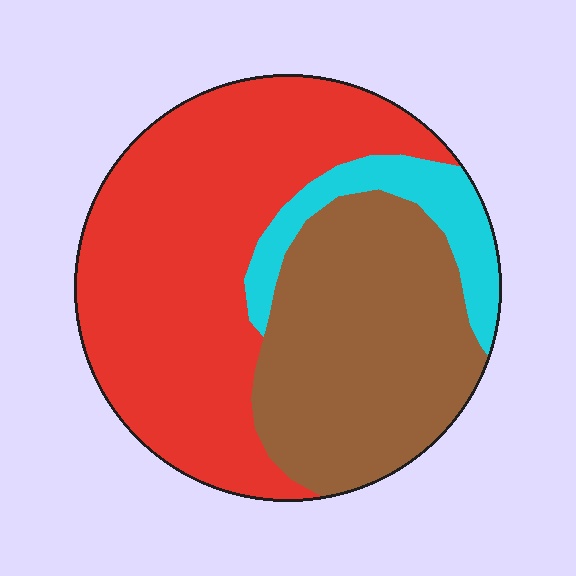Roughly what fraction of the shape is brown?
Brown covers around 35% of the shape.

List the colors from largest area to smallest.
From largest to smallest: red, brown, cyan.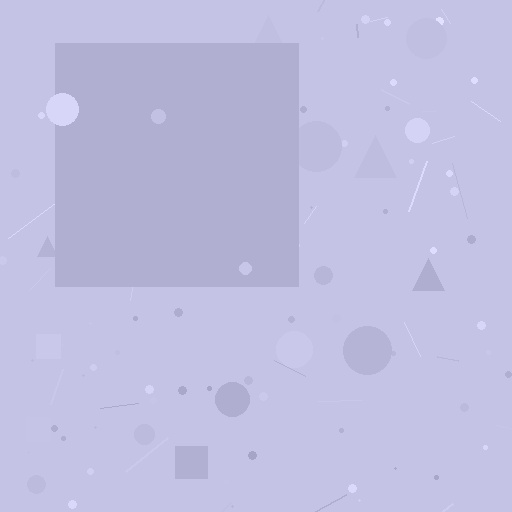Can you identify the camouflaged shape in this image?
The camouflaged shape is a square.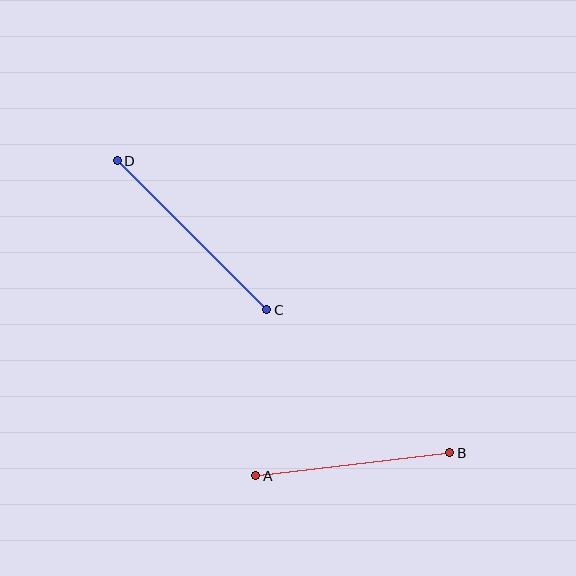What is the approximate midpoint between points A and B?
The midpoint is at approximately (353, 464) pixels.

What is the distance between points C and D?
The distance is approximately 211 pixels.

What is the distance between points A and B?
The distance is approximately 195 pixels.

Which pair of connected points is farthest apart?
Points C and D are farthest apart.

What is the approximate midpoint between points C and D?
The midpoint is at approximately (192, 235) pixels.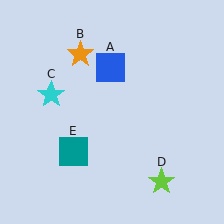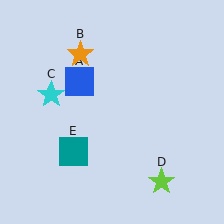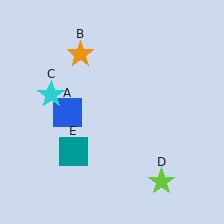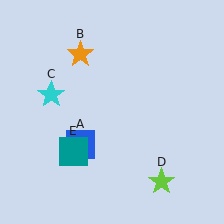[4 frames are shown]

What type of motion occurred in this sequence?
The blue square (object A) rotated counterclockwise around the center of the scene.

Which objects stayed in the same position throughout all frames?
Orange star (object B) and cyan star (object C) and lime star (object D) and teal square (object E) remained stationary.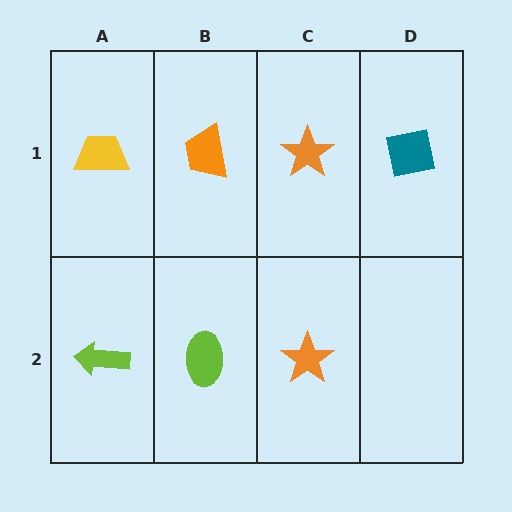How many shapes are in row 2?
3 shapes.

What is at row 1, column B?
An orange trapezoid.